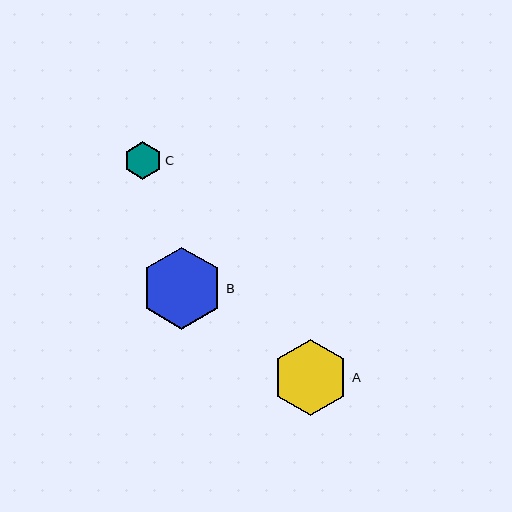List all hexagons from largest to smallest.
From largest to smallest: B, A, C.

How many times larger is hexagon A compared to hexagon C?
Hexagon A is approximately 2.0 times the size of hexagon C.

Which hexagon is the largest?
Hexagon B is the largest with a size of approximately 82 pixels.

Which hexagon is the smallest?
Hexagon C is the smallest with a size of approximately 37 pixels.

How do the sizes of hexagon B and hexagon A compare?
Hexagon B and hexagon A are approximately the same size.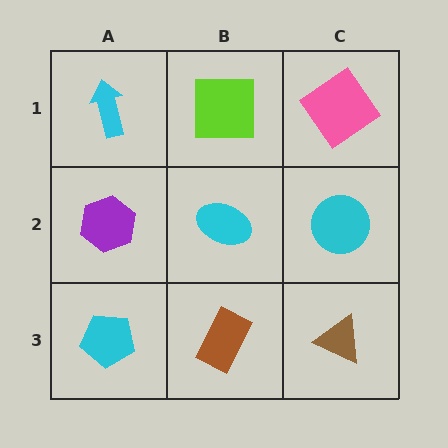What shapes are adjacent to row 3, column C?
A cyan circle (row 2, column C), a brown rectangle (row 3, column B).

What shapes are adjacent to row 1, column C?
A cyan circle (row 2, column C), a lime square (row 1, column B).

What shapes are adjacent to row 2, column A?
A cyan arrow (row 1, column A), a cyan pentagon (row 3, column A), a cyan ellipse (row 2, column B).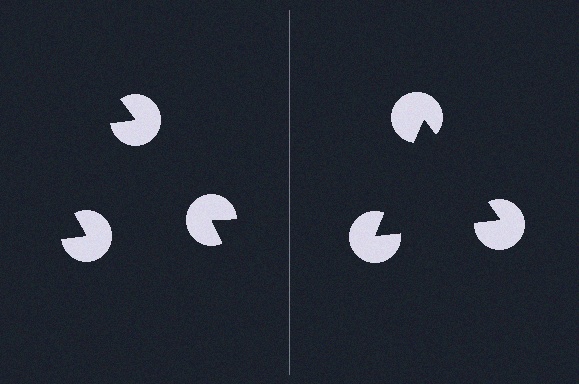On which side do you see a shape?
An illusory triangle appears on the right side. On the left side the wedge cuts are rotated, so no coherent shape forms.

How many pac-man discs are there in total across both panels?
6 — 3 on each side.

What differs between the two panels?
The pac-man discs are positioned identically on both sides; only the wedge orientations differ. On the right they align to a triangle; on the left they are misaligned.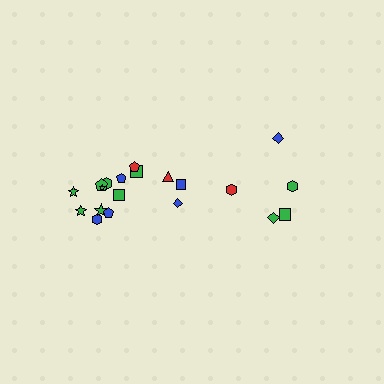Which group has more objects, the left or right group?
The left group.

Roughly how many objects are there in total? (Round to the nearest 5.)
Roughly 20 objects in total.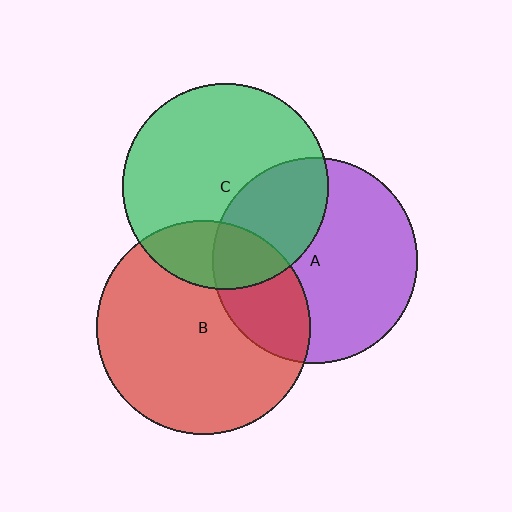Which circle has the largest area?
Circle B (red).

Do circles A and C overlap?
Yes.